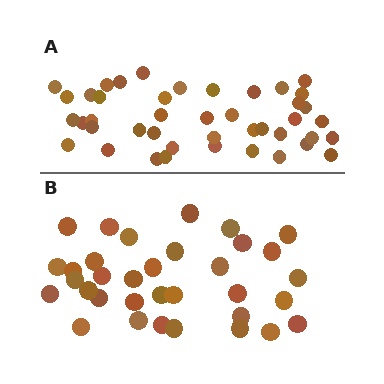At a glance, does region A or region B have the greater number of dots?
Region A (the top region) has more dots.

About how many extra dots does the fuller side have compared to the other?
Region A has roughly 8 or so more dots than region B.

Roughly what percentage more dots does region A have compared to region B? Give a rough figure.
About 25% more.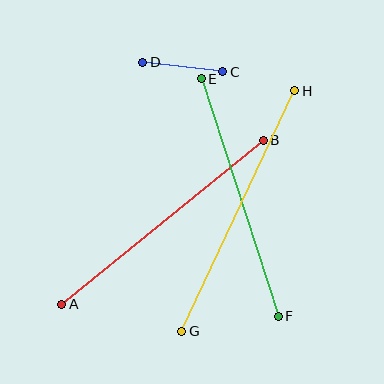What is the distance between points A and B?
The distance is approximately 259 pixels.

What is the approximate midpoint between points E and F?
The midpoint is at approximately (240, 197) pixels.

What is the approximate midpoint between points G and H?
The midpoint is at approximately (238, 211) pixels.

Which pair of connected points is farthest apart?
Points G and H are farthest apart.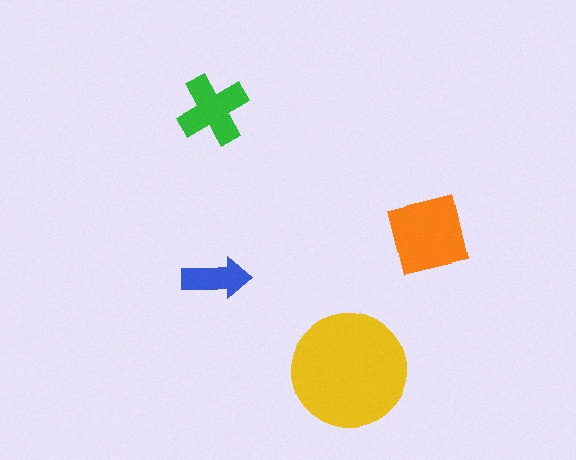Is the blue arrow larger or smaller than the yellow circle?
Smaller.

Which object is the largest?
The yellow circle.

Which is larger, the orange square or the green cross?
The orange square.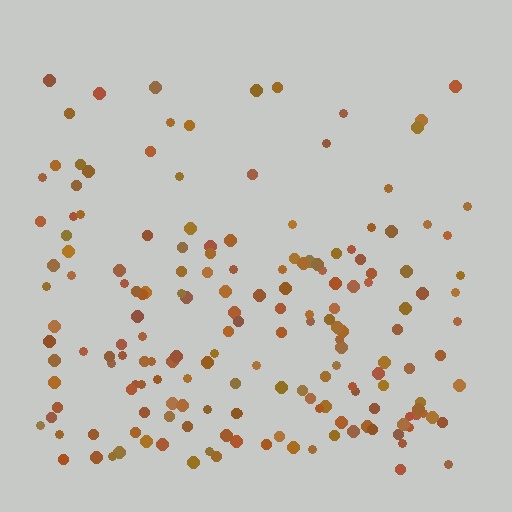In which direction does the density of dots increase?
From top to bottom, with the bottom side densest.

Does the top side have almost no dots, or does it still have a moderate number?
Still a moderate number, just noticeably fewer than the bottom.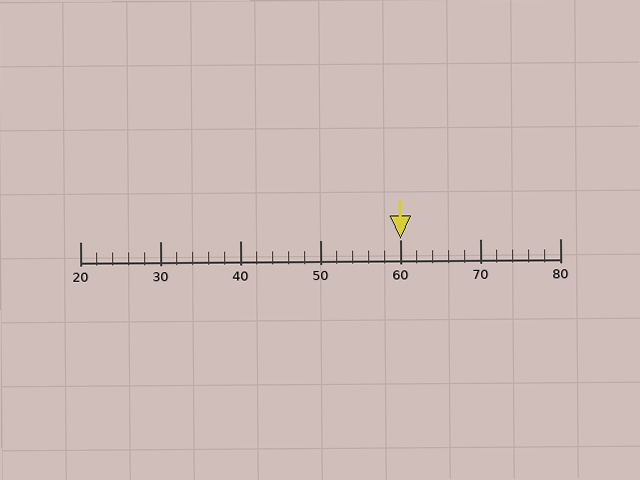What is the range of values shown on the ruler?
The ruler shows values from 20 to 80.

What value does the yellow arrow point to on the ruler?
The yellow arrow points to approximately 60.